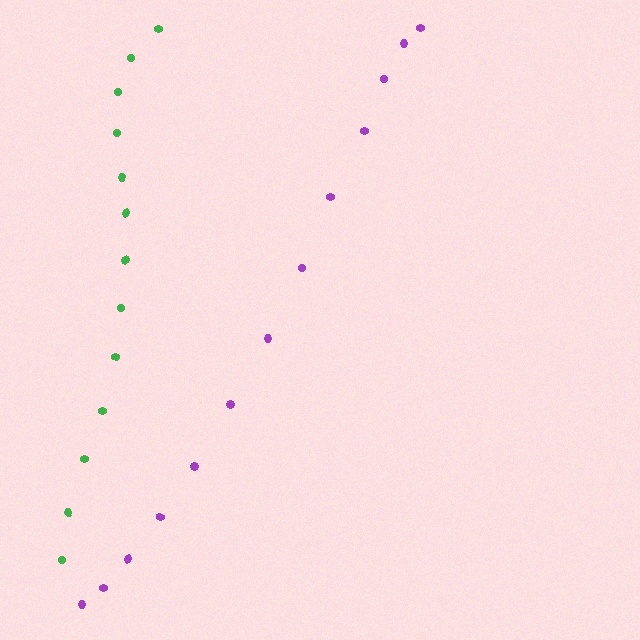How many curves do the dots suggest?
There are 2 distinct paths.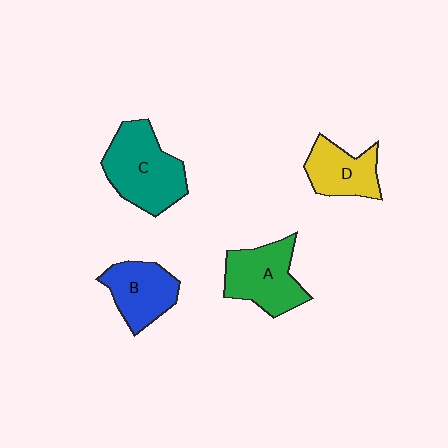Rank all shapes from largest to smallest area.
From largest to smallest: C (teal), A (green), B (blue), D (yellow).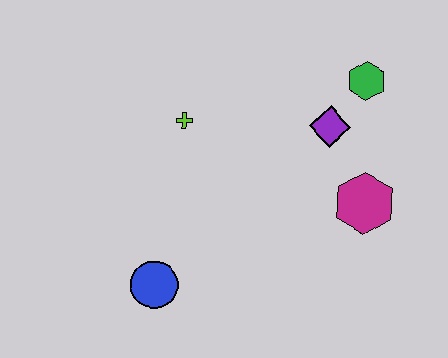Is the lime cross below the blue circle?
No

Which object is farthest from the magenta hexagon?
The blue circle is farthest from the magenta hexagon.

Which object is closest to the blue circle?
The lime cross is closest to the blue circle.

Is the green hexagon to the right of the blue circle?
Yes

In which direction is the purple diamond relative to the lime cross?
The purple diamond is to the right of the lime cross.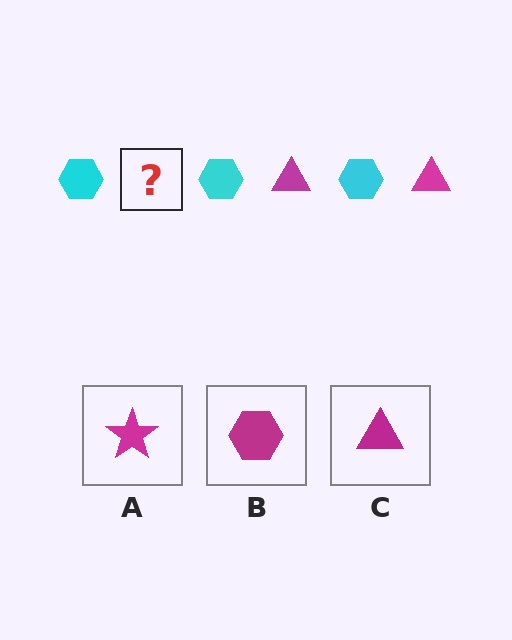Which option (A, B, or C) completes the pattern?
C.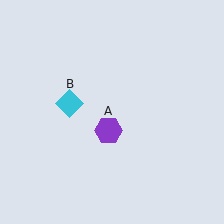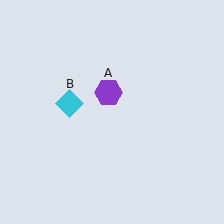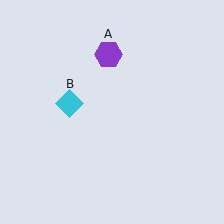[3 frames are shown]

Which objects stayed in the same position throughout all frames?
Cyan diamond (object B) remained stationary.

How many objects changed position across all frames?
1 object changed position: purple hexagon (object A).